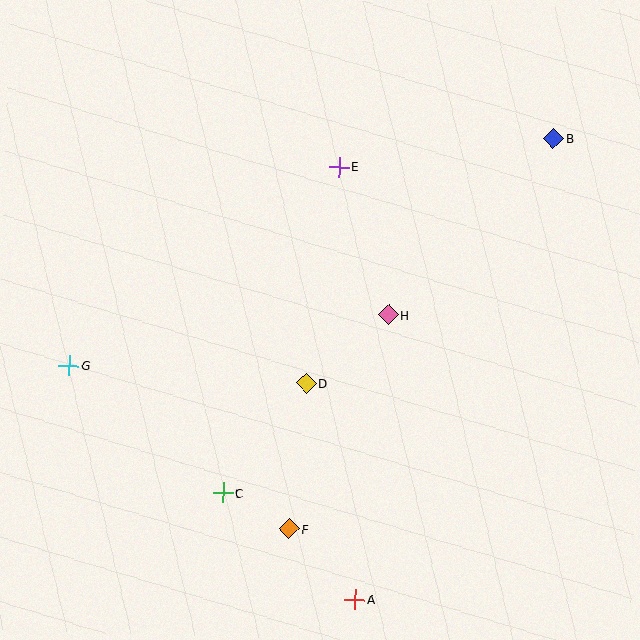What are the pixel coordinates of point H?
Point H is at (388, 315).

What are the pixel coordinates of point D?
Point D is at (307, 383).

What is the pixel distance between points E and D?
The distance between E and D is 219 pixels.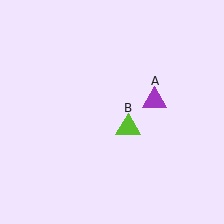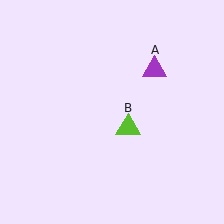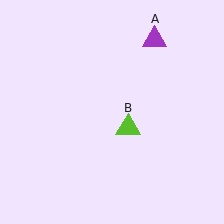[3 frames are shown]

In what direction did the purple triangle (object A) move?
The purple triangle (object A) moved up.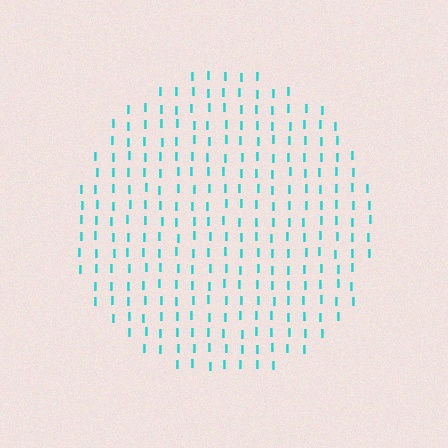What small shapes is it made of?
It is made of small letter I's.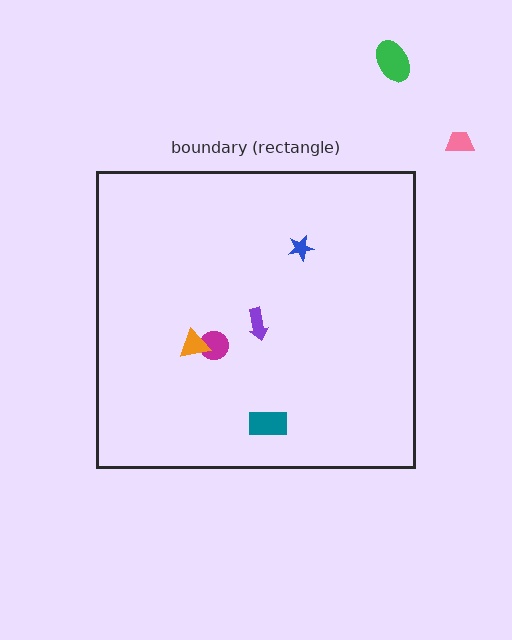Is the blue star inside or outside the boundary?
Inside.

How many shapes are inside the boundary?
5 inside, 2 outside.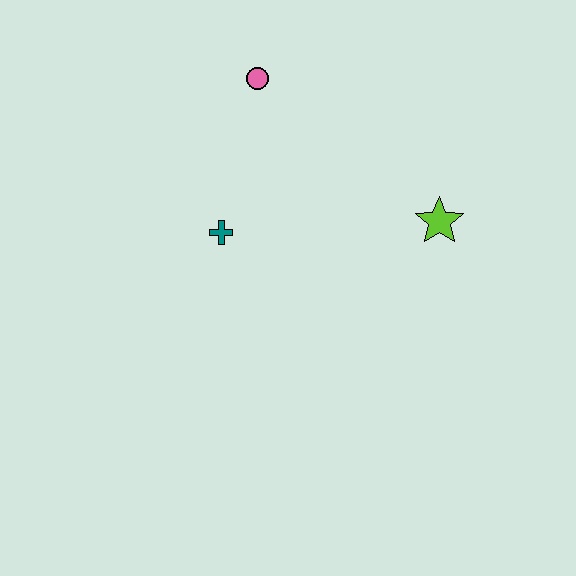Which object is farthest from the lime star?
The pink circle is farthest from the lime star.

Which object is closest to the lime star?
The teal cross is closest to the lime star.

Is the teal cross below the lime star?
Yes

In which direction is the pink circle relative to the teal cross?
The pink circle is above the teal cross.